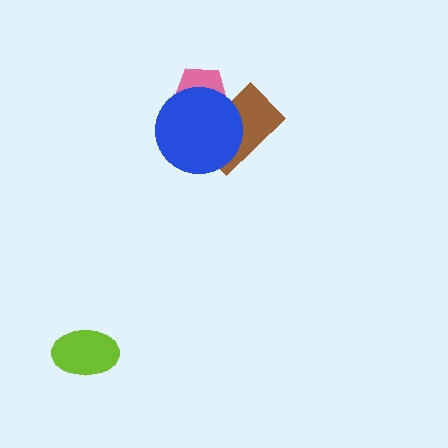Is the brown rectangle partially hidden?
Yes, it is partially covered by another shape.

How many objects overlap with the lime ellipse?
0 objects overlap with the lime ellipse.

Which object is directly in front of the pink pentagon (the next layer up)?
The brown rectangle is directly in front of the pink pentagon.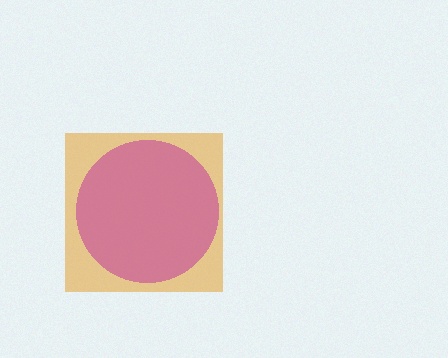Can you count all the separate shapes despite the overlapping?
Yes, there are 2 separate shapes.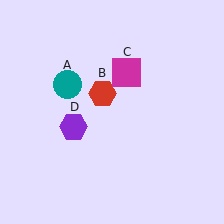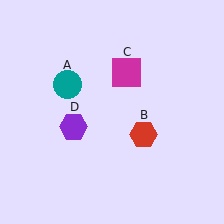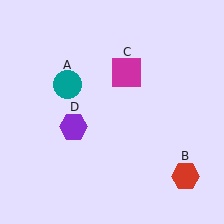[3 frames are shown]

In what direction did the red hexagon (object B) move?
The red hexagon (object B) moved down and to the right.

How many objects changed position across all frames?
1 object changed position: red hexagon (object B).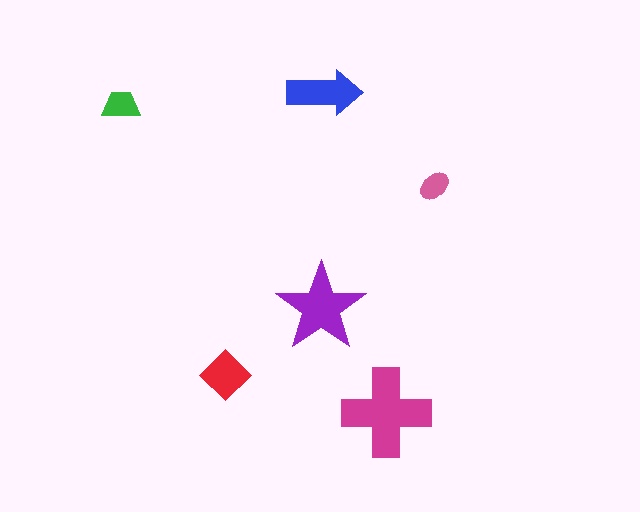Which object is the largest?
The magenta cross.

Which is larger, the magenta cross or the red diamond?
The magenta cross.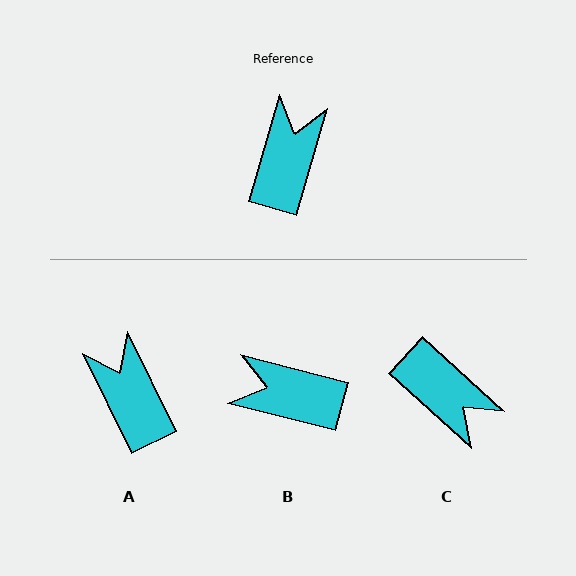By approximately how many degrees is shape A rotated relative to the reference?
Approximately 42 degrees counter-clockwise.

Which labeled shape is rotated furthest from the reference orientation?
C, about 116 degrees away.